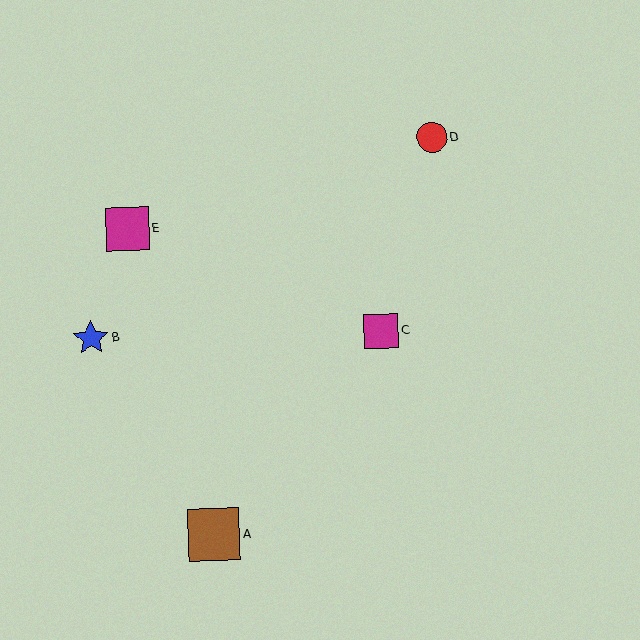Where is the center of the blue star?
The center of the blue star is at (91, 338).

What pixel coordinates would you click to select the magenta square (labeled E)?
Click at (128, 229) to select the magenta square E.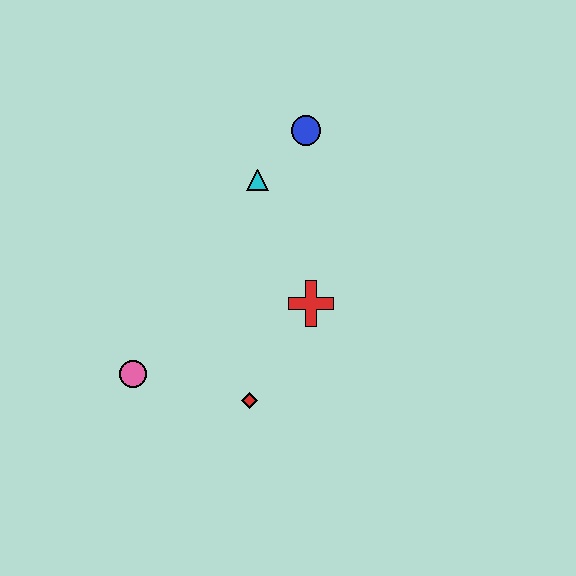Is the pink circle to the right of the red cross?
No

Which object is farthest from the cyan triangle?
The pink circle is farthest from the cyan triangle.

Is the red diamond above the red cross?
No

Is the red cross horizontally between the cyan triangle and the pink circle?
No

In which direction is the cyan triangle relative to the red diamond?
The cyan triangle is above the red diamond.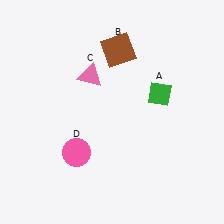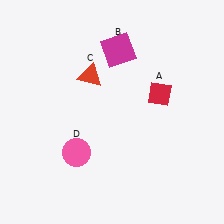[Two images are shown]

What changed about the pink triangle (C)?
In Image 1, C is pink. In Image 2, it changed to red.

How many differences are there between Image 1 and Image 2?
There are 3 differences between the two images.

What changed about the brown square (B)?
In Image 1, B is brown. In Image 2, it changed to magenta.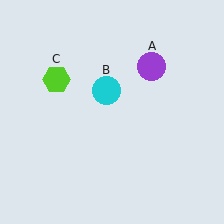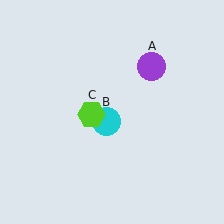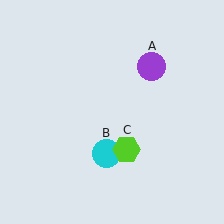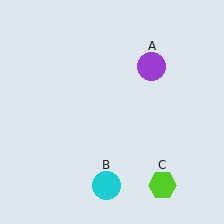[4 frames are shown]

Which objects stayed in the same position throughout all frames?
Purple circle (object A) remained stationary.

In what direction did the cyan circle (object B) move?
The cyan circle (object B) moved down.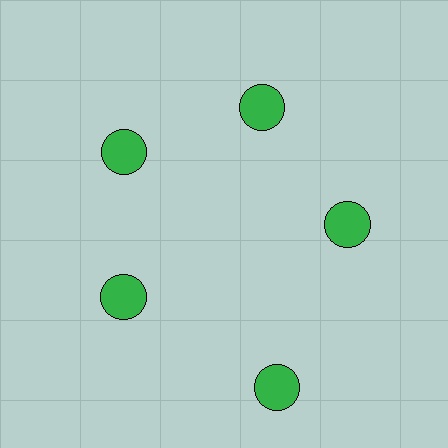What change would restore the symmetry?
The symmetry would be restored by moving it inward, back onto the ring so that all 5 circles sit at equal angles and equal distance from the center.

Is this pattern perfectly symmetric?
No. The 5 green circles are arranged in a ring, but one element near the 5 o'clock position is pushed outward from the center, breaking the 5-fold rotational symmetry.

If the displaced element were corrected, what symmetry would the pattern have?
It would have 5-fold rotational symmetry — the pattern would map onto itself every 72 degrees.